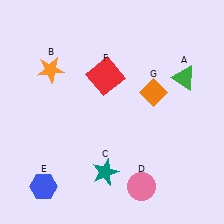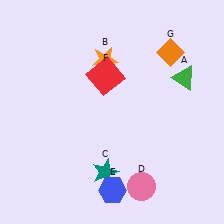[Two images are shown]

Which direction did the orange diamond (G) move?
The orange diamond (G) moved up.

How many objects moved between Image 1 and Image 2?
3 objects moved between the two images.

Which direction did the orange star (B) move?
The orange star (B) moved right.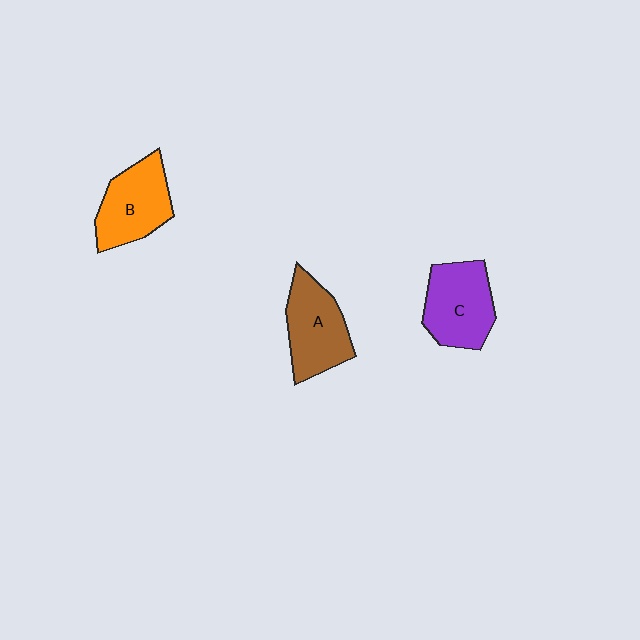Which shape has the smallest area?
Shape B (orange).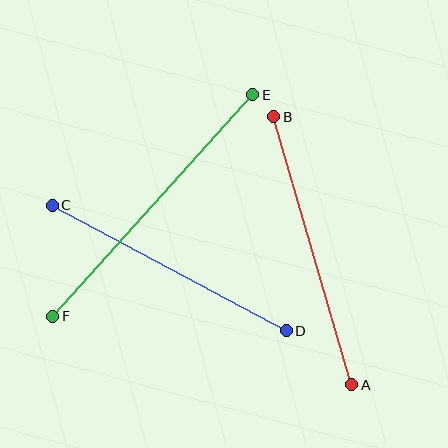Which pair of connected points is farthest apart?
Points E and F are farthest apart.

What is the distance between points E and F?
The distance is approximately 298 pixels.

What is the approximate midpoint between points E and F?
The midpoint is at approximately (153, 205) pixels.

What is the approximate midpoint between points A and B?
The midpoint is at approximately (313, 251) pixels.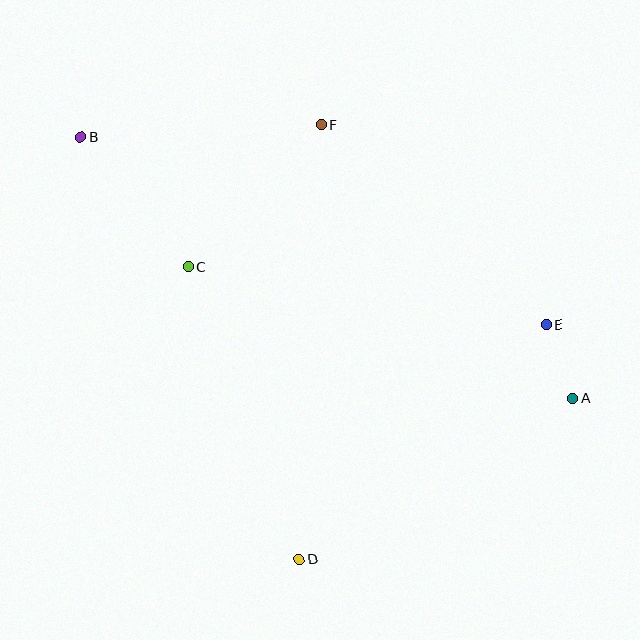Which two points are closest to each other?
Points A and E are closest to each other.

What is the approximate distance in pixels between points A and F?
The distance between A and F is approximately 372 pixels.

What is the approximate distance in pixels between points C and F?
The distance between C and F is approximately 194 pixels.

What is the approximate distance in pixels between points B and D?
The distance between B and D is approximately 475 pixels.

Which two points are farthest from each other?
Points A and B are farthest from each other.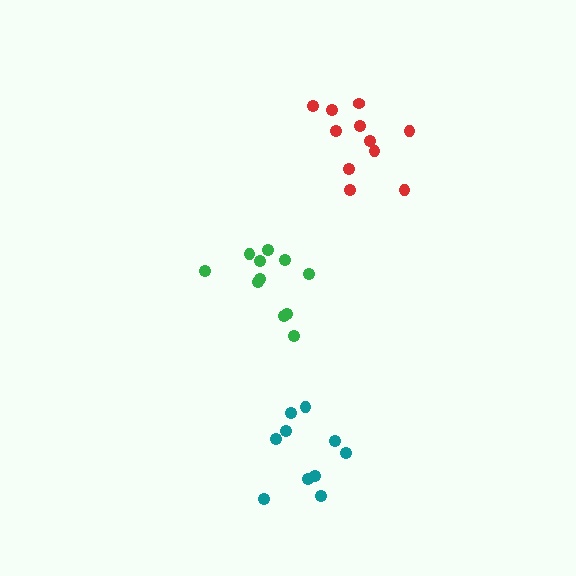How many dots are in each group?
Group 1: 11 dots, Group 2: 11 dots, Group 3: 10 dots (32 total).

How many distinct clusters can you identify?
There are 3 distinct clusters.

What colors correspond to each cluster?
The clusters are colored: green, red, teal.